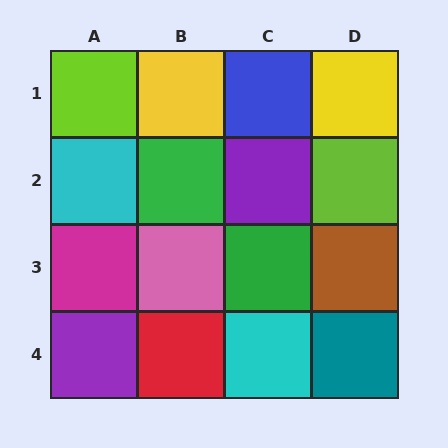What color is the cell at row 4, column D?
Teal.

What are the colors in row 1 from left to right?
Lime, yellow, blue, yellow.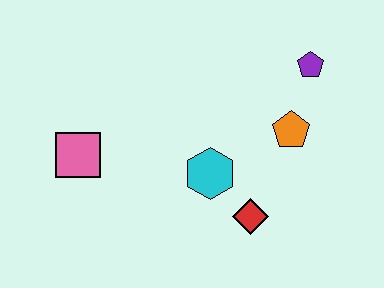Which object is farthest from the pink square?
The purple pentagon is farthest from the pink square.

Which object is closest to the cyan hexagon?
The red diamond is closest to the cyan hexagon.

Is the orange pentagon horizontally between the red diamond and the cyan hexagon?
No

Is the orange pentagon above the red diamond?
Yes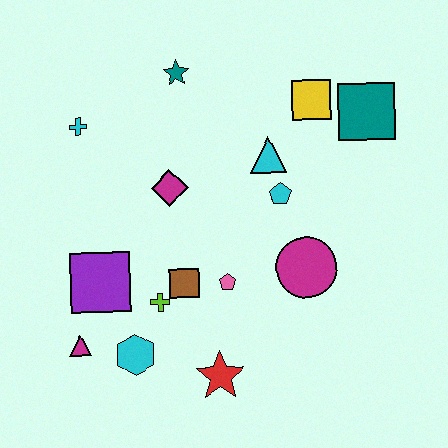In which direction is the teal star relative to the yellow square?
The teal star is to the left of the yellow square.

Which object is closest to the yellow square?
The teal square is closest to the yellow square.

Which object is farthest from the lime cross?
The teal square is farthest from the lime cross.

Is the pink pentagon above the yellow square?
No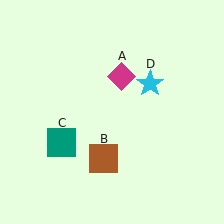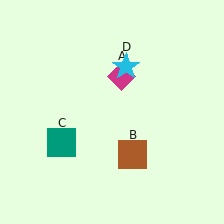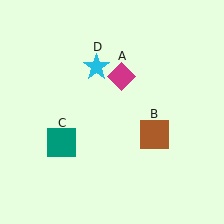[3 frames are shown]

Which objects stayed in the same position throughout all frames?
Magenta diamond (object A) and teal square (object C) remained stationary.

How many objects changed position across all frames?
2 objects changed position: brown square (object B), cyan star (object D).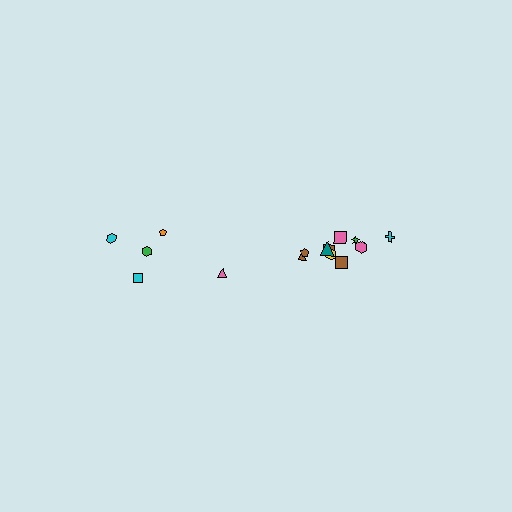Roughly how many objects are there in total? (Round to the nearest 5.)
Roughly 15 objects in total.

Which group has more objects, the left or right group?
The right group.